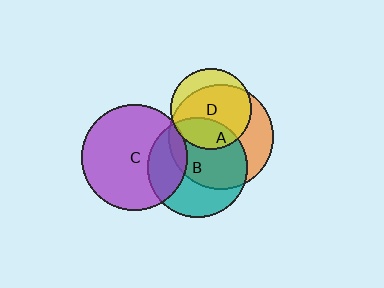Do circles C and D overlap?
Yes.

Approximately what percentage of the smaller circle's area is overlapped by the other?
Approximately 5%.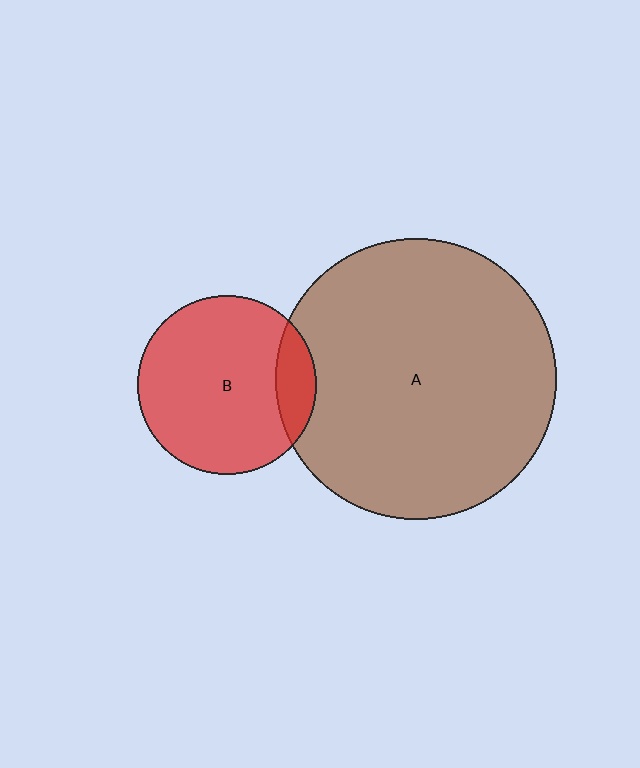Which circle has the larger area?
Circle A (brown).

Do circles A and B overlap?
Yes.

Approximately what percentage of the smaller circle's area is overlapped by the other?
Approximately 15%.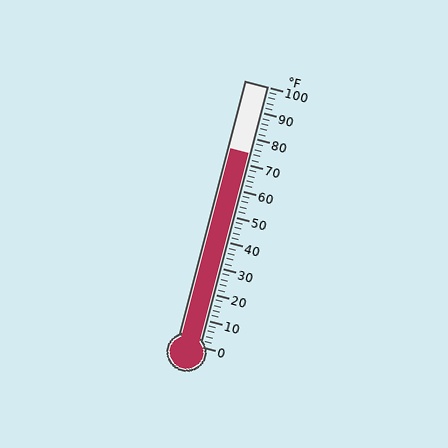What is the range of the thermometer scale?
The thermometer scale ranges from 0°F to 100°F.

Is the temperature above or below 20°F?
The temperature is above 20°F.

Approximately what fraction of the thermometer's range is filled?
The thermometer is filled to approximately 75% of its range.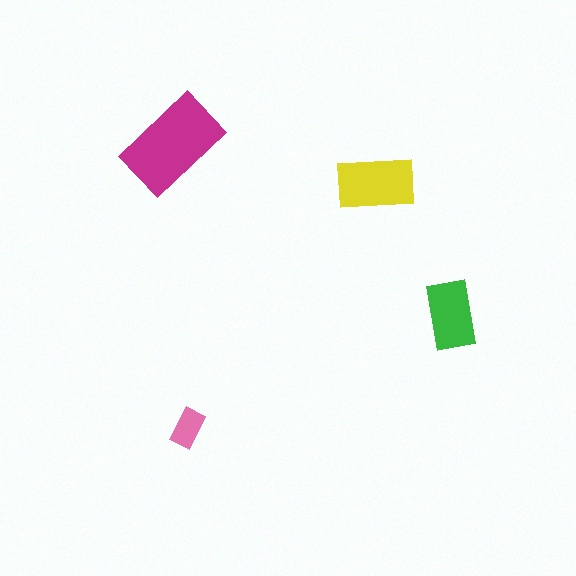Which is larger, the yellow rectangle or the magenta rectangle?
The magenta one.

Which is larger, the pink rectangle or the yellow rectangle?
The yellow one.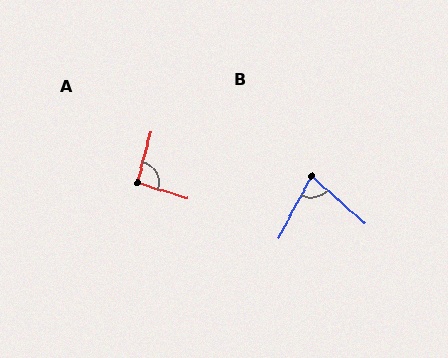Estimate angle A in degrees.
Approximately 93 degrees.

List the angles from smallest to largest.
B (77°), A (93°).